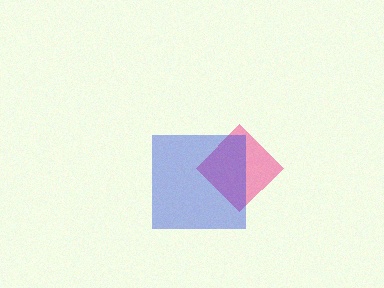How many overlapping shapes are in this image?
There are 2 overlapping shapes in the image.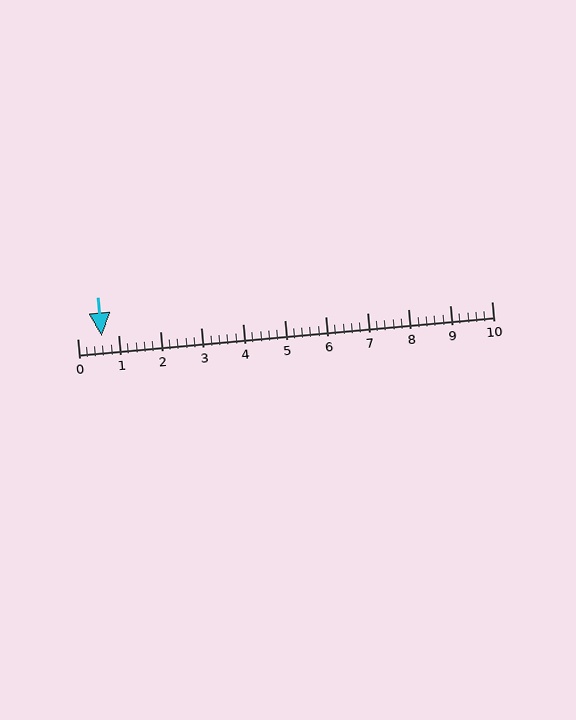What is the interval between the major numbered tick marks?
The major tick marks are spaced 1 units apart.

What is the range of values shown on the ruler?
The ruler shows values from 0 to 10.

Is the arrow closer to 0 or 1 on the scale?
The arrow is closer to 1.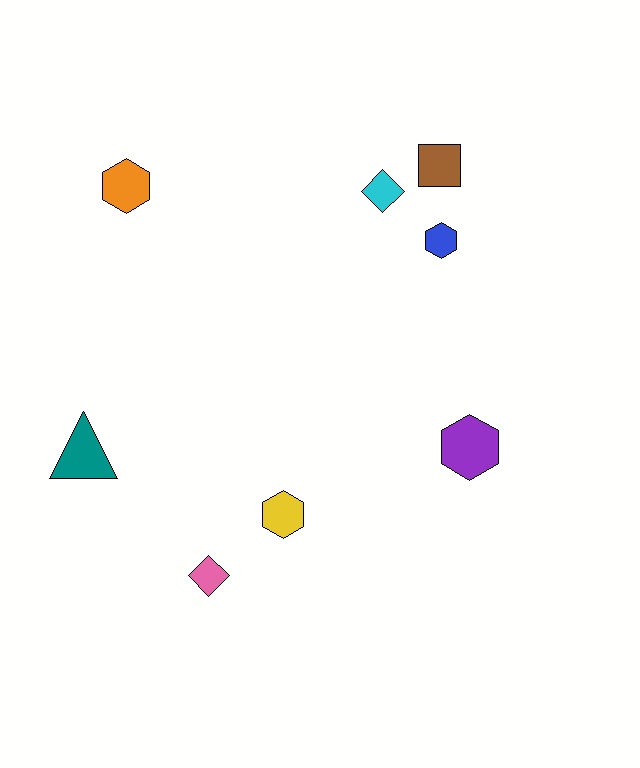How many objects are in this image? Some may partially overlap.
There are 8 objects.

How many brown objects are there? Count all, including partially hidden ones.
There is 1 brown object.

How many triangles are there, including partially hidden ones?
There is 1 triangle.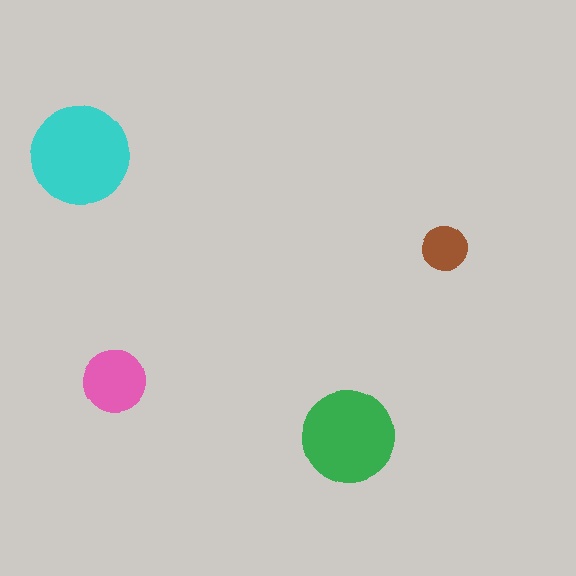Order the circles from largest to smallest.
the cyan one, the green one, the pink one, the brown one.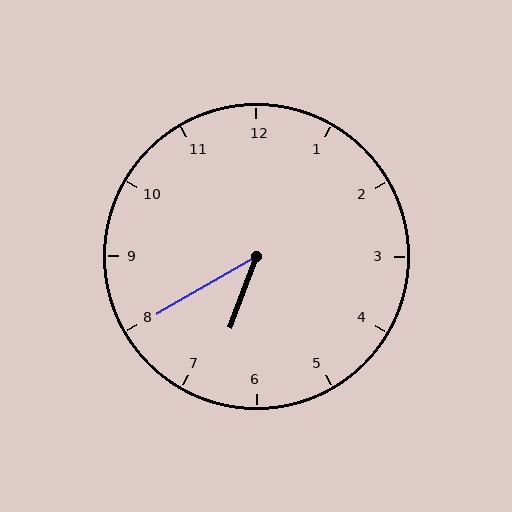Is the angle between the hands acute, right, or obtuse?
It is acute.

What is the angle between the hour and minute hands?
Approximately 40 degrees.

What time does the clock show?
6:40.